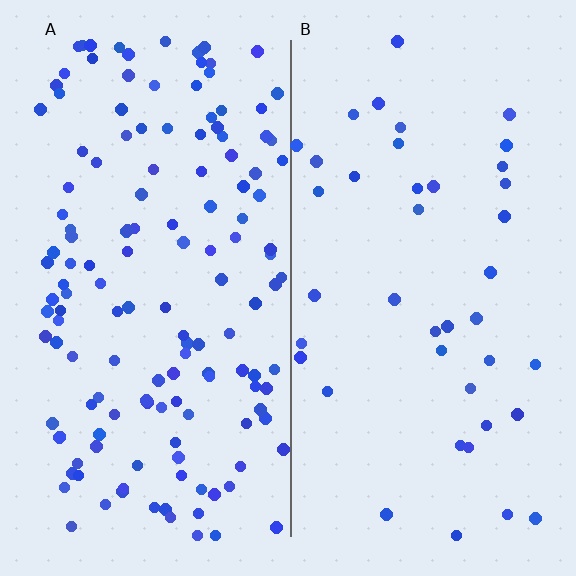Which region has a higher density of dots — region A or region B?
A (the left).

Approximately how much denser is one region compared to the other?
Approximately 3.5× — region A over region B.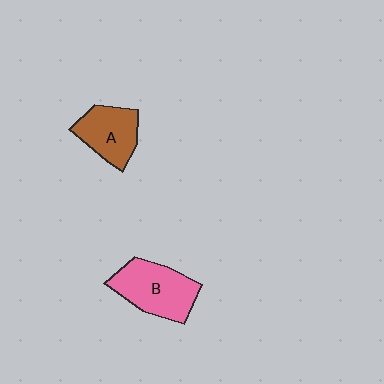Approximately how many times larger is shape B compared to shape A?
Approximately 1.3 times.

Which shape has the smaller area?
Shape A (brown).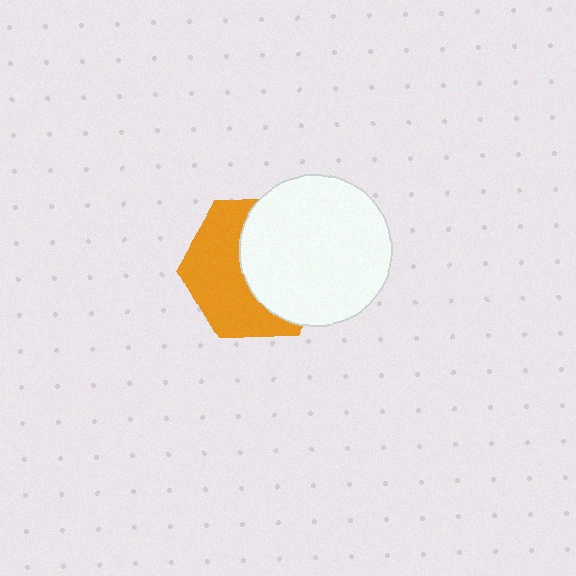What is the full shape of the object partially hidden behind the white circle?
The partially hidden object is an orange hexagon.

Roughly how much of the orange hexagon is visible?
About half of it is visible (roughly 49%).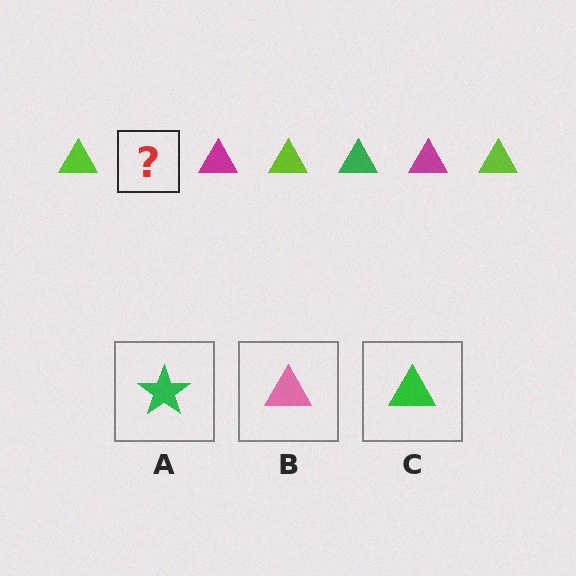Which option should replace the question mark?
Option C.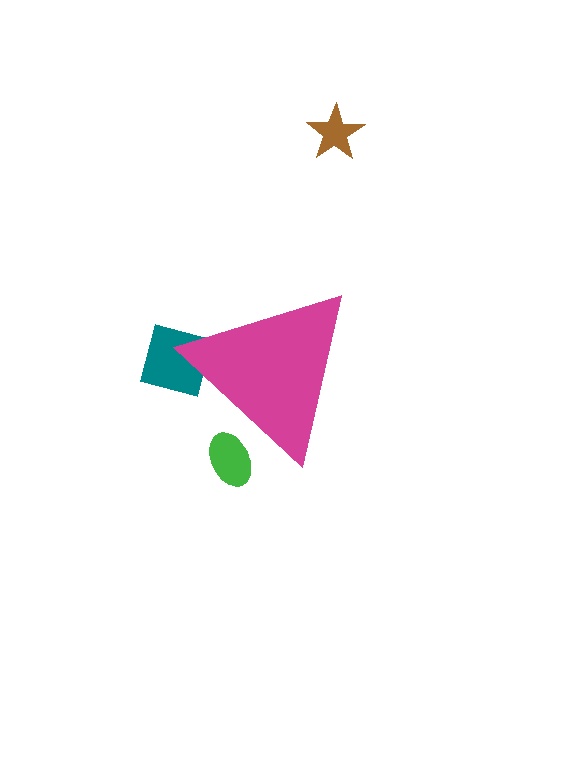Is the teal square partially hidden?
Yes, the teal square is partially hidden behind the magenta triangle.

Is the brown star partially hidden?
No, the brown star is fully visible.